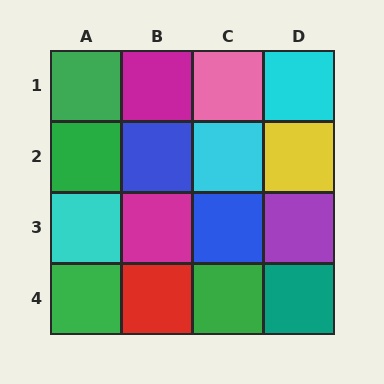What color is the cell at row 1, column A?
Green.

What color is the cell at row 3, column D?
Purple.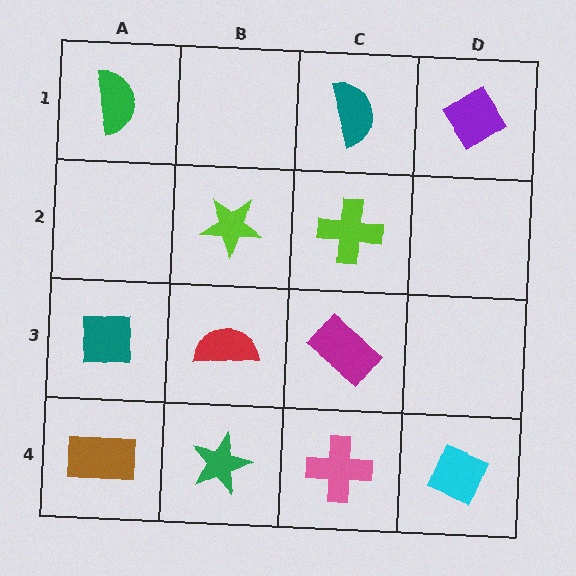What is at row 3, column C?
A magenta rectangle.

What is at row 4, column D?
A cyan diamond.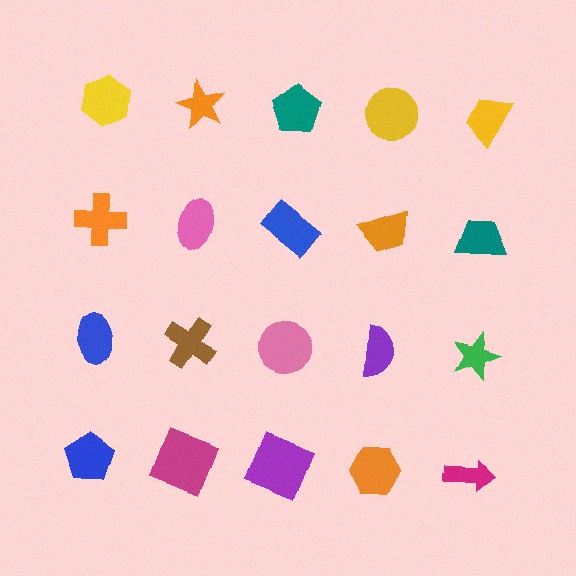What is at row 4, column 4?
An orange hexagon.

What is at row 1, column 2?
An orange star.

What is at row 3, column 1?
A blue ellipse.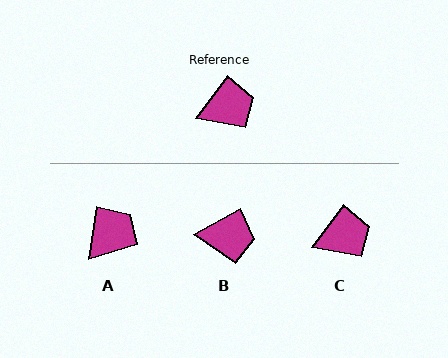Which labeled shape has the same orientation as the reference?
C.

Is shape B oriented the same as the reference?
No, it is off by about 25 degrees.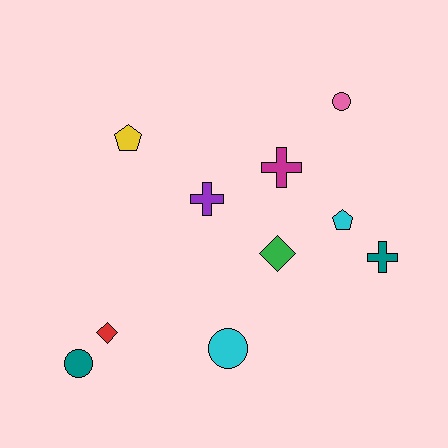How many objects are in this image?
There are 10 objects.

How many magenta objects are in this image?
There is 1 magenta object.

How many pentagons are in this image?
There are 2 pentagons.